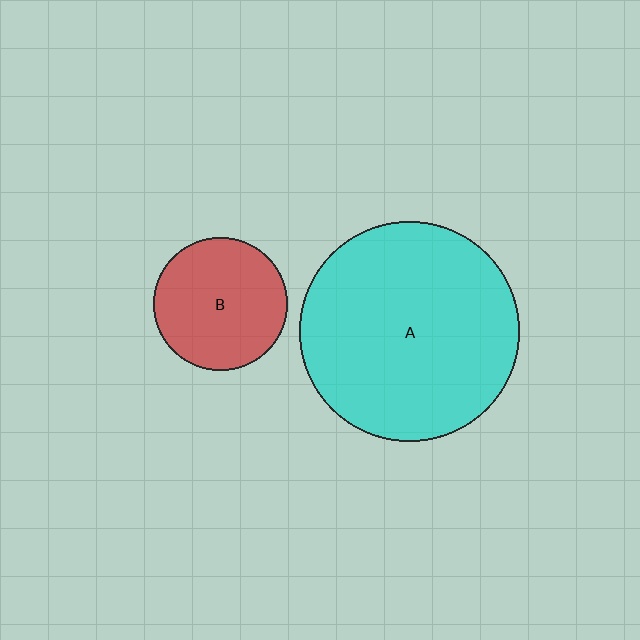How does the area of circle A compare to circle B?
Approximately 2.7 times.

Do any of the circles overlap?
No, none of the circles overlap.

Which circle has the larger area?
Circle A (cyan).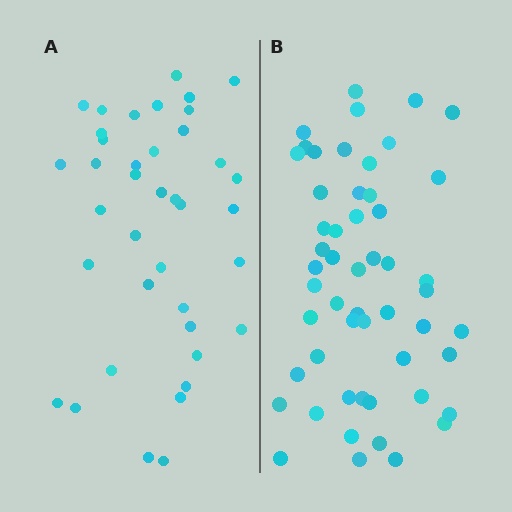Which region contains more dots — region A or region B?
Region B (the right region) has more dots.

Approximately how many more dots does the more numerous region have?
Region B has approximately 15 more dots than region A.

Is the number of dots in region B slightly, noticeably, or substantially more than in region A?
Region B has noticeably more, but not dramatically so. The ratio is roughly 1.4 to 1.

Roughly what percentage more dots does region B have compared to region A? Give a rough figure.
About 35% more.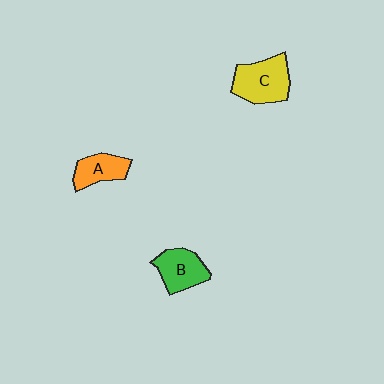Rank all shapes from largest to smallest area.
From largest to smallest: C (yellow), B (green), A (orange).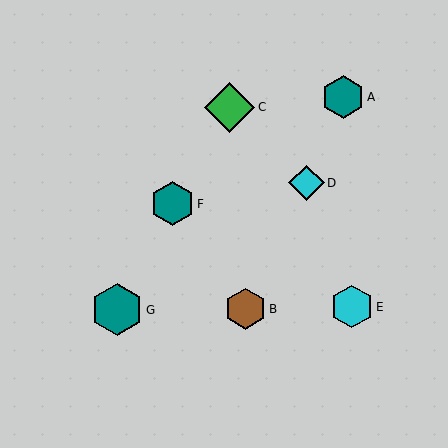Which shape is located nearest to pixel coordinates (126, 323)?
The teal hexagon (labeled G) at (117, 310) is nearest to that location.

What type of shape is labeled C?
Shape C is a green diamond.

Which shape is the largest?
The teal hexagon (labeled G) is the largest.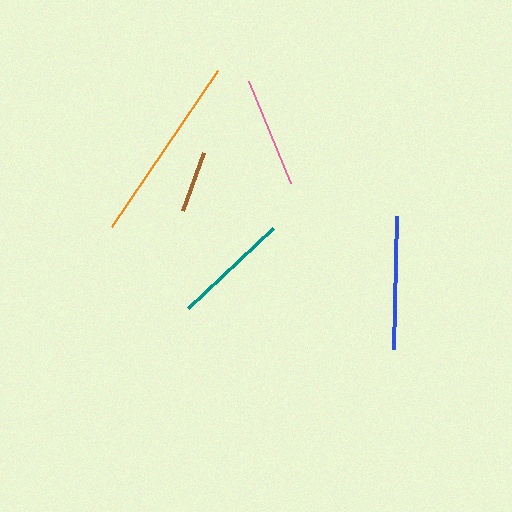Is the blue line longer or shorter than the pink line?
The blue line is longer than the pink line.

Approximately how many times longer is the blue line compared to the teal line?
The blue line is approximately 1.1 times the length of the teal line.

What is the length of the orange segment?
The orange segment is approximately 189 pixels long.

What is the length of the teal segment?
The teal segment is approximately 117 pixels long.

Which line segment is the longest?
The orange line is the longest at approximately 189 pixels.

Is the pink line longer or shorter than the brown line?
The pink line is longer than the brown line.